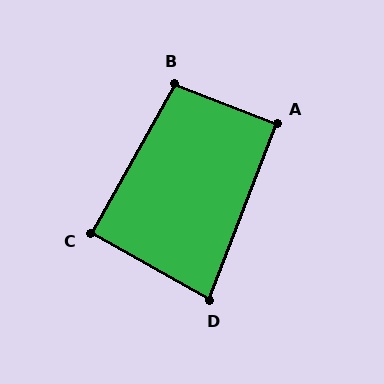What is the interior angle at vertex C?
Approximately 90 degrees (approximately right).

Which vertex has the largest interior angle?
B, at approximately 98 degrees.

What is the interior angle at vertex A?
Approximately 90 degrees (approximately right).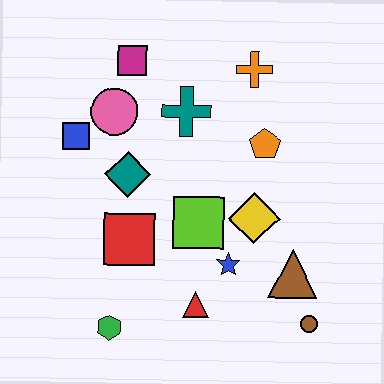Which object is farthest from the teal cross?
The brown circle is farthest from the teal cross.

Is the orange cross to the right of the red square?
Yes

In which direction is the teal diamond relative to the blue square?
The teal diamond is to the right of the blue square.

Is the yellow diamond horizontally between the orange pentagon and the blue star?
Yes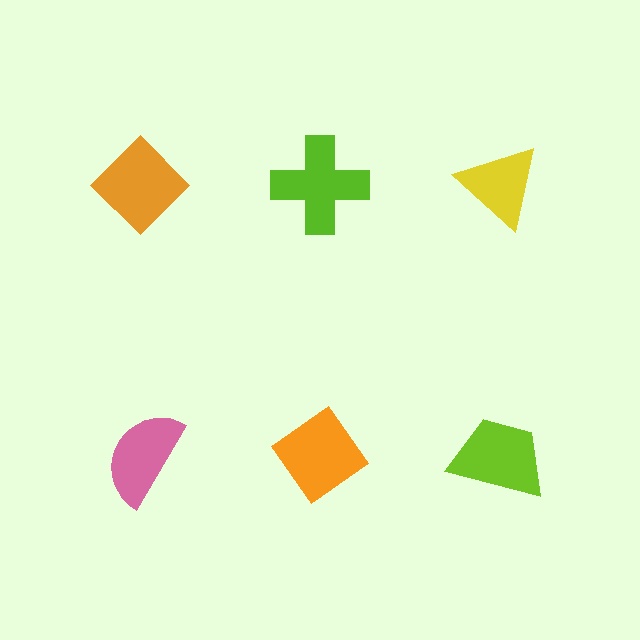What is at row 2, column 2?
An orange diamond.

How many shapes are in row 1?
3 shapes.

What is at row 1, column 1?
An orange diamond.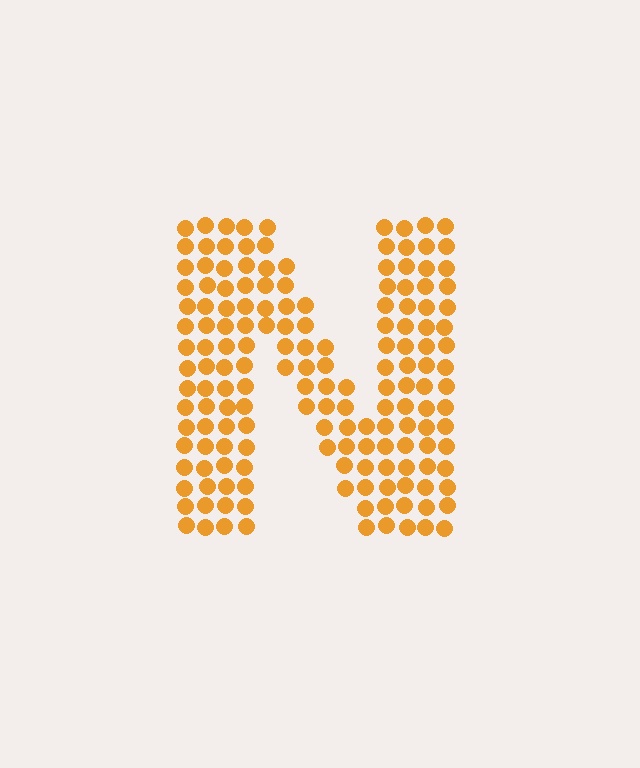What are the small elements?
The small elements are circles.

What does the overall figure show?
The overall figure shows the letter N.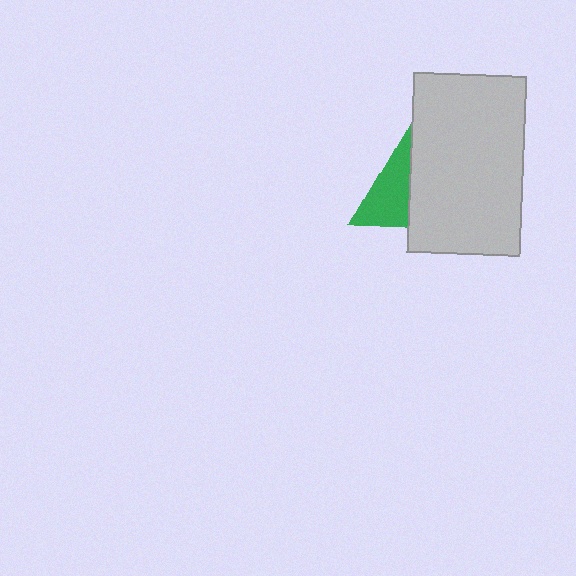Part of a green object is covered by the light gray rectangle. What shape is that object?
It is a triangle.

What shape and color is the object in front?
The object in front is a light gray rectangle.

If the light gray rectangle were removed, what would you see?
You would see the complete green triangle.